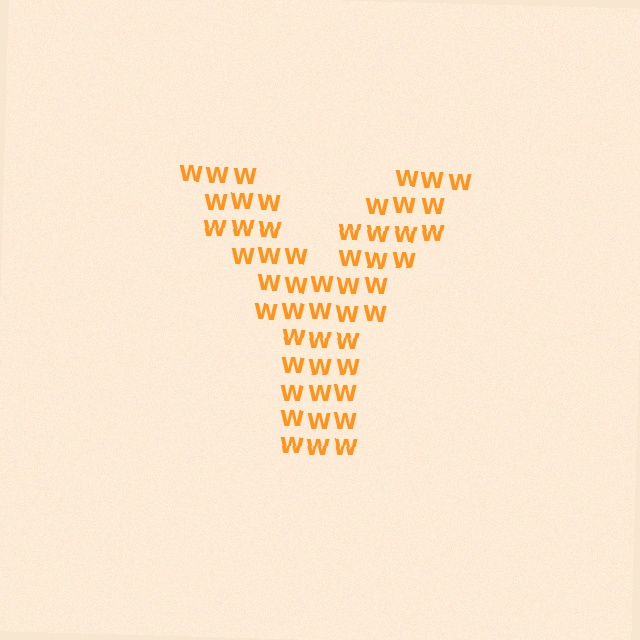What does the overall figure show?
The overall figure shows the letter Y.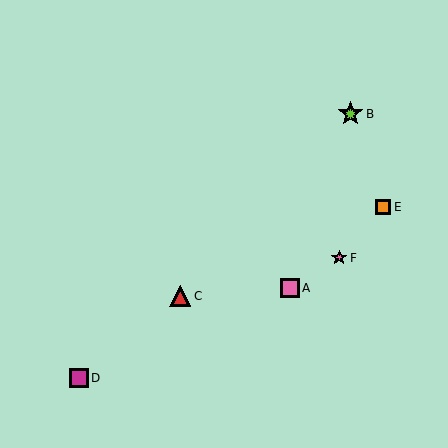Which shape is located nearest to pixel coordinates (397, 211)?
The orange square (labeled E) at (383, 207) is nearest to that location.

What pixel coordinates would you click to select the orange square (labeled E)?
Click at (383, 207) to select the orange square E.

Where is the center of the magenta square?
The center of the magenta square is at (79, 378).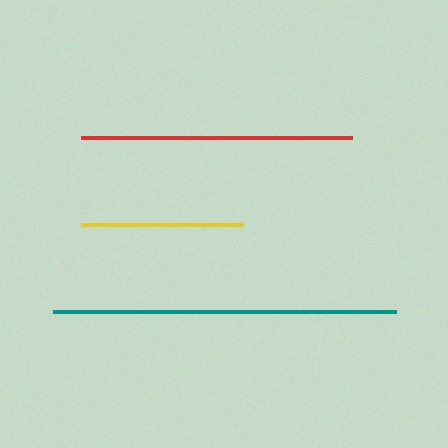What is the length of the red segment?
The red segment is approximately 271 pixels long.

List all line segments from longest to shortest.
From longest to shortest: teal, red, yellow.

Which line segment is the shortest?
The yellow line is the shortest at approximately 162 pixels.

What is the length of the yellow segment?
The yellow segment is approximately 162 pixels long.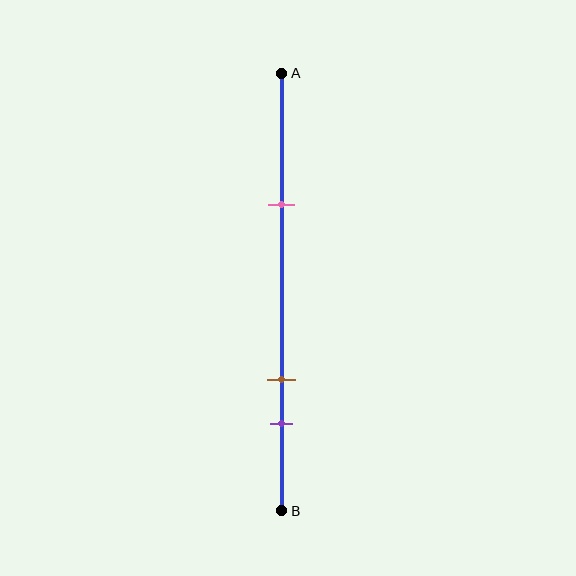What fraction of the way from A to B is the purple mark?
The purple mark is approximately 80% (0.8) of the way from A to B.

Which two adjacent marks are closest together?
The brown and purple marks are the closest adjacent pair.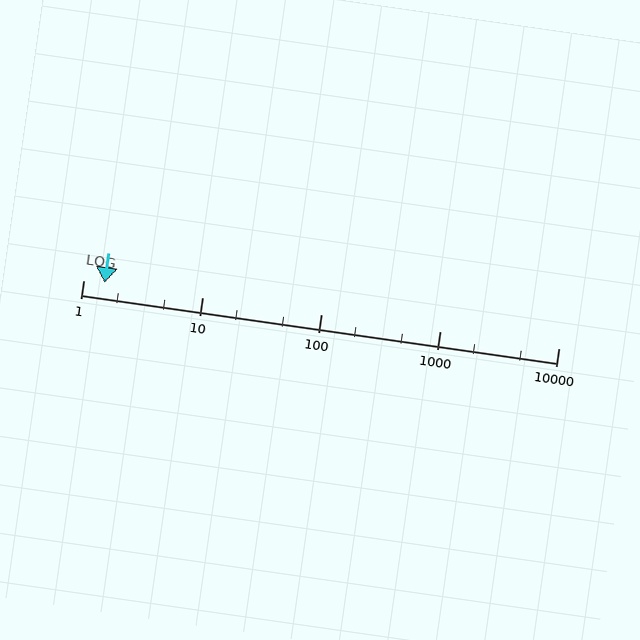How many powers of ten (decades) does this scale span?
The scale spans 4 decades, from 1 to 10000.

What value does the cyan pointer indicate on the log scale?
The pointer indicates approximately 1.5.